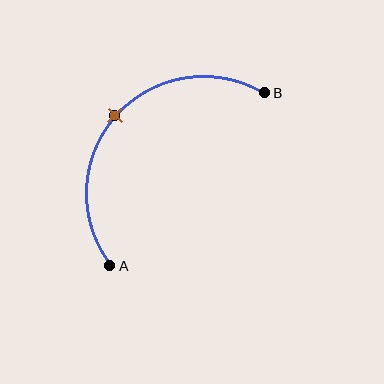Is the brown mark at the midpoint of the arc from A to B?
Yes. The brown mark lies on the arc at equal arc-length from both A and B — it is the arc midpoint.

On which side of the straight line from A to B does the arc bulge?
The arc bulges above and to the left of the straight line connecting A and B.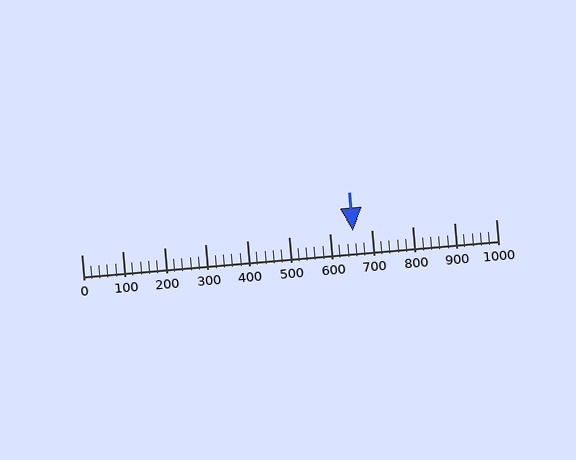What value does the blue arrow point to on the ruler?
The blue arrow points to approximately 655.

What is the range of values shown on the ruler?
The ruler shows values from 0 to 1000.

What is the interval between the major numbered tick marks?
The major tick marks are spaced 100 units apart.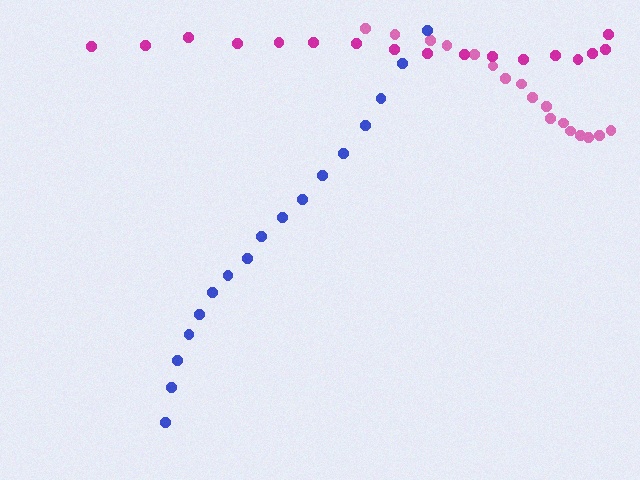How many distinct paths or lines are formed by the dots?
There are 3 distinct paths.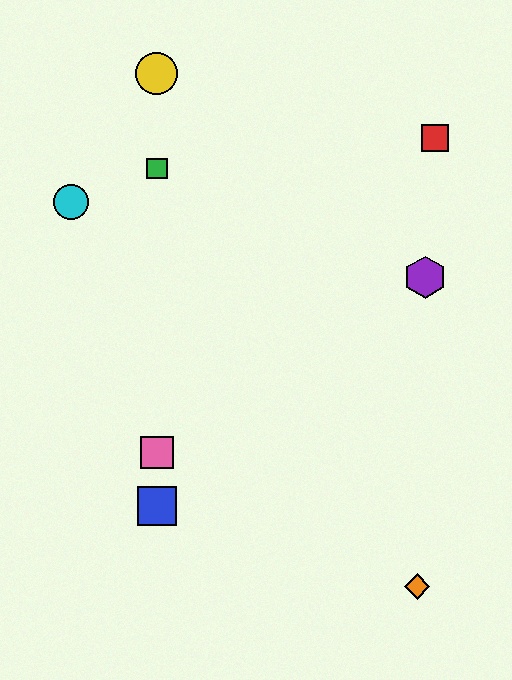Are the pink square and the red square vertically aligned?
No, the pink square is at x≈157 and the red square is at x≈435.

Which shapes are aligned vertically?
The blue square, the green square, the yellow circle, the pink square are aligned vertically.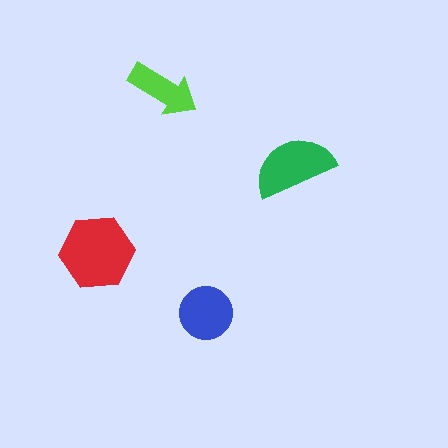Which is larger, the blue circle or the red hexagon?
The red hexagon.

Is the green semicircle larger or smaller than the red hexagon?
Smaller.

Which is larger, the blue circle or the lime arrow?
The blue circle.